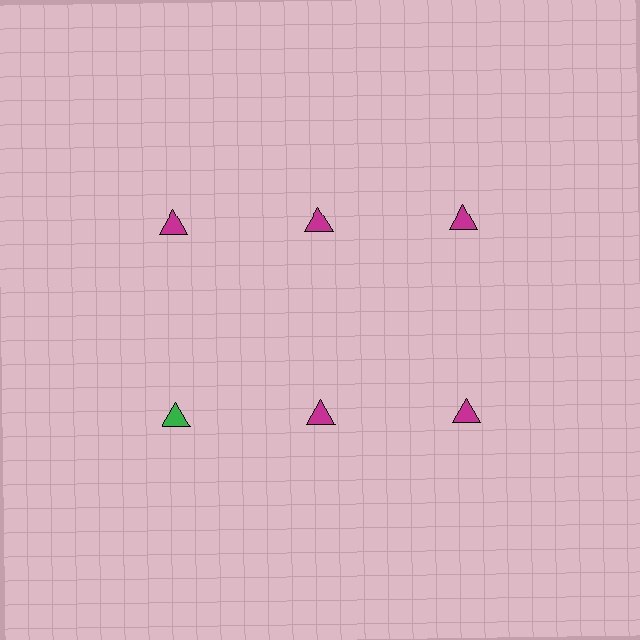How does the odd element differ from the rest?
It has a different color: green instead of magenta.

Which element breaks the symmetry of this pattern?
The green triangle in the second row, leftmost column breaks the symmetry. All other shapes are magenta triangles.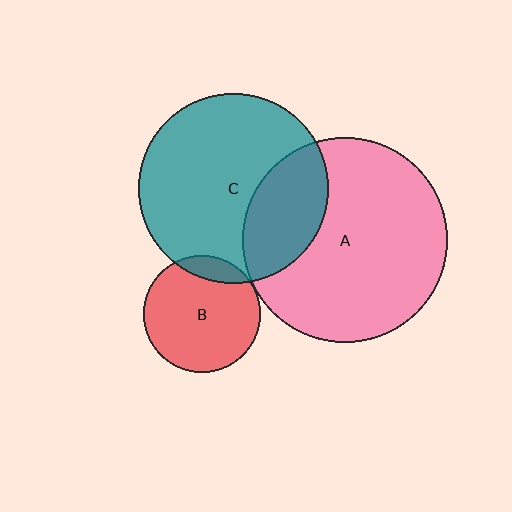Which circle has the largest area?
Circle A (pink).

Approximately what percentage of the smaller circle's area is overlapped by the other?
Approximately 10%.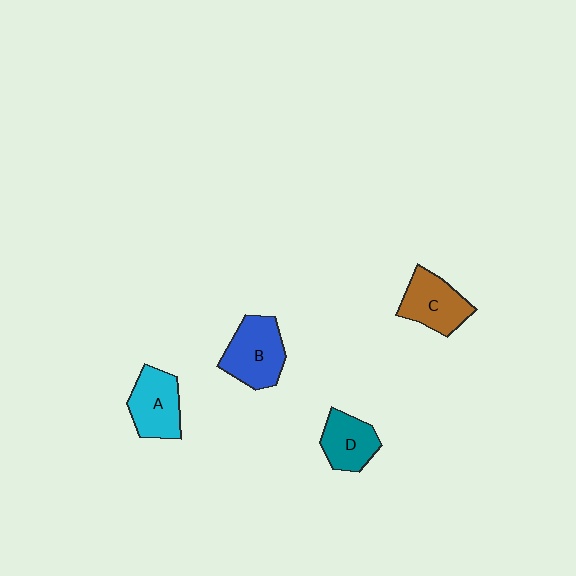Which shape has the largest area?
Shape B (blue).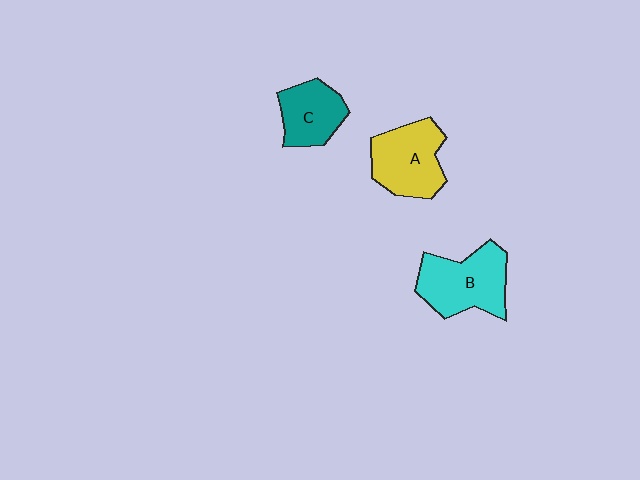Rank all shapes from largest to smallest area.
From largest to smallest: B (cyan), A (yellow), C (teal).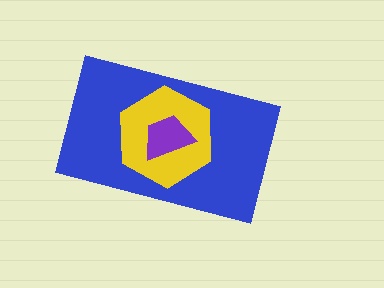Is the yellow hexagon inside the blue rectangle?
Yes.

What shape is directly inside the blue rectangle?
The yellow hexagon.